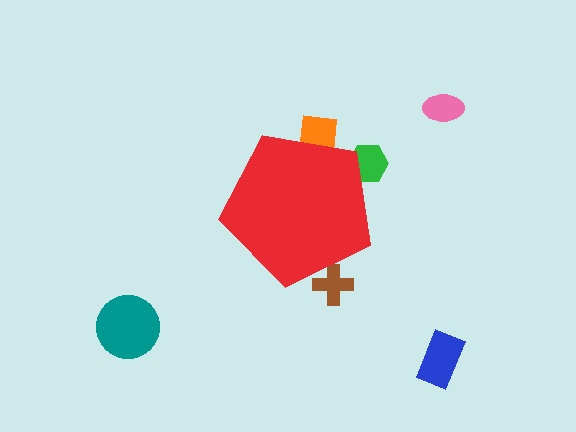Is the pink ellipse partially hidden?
No, the pink ellipse is fully visible.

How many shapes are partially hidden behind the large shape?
3 shapes are partially hidden.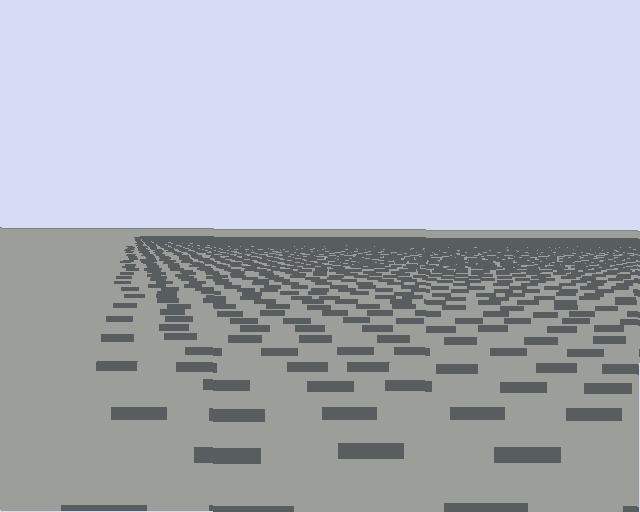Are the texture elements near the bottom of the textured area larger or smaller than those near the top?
Larger. Near the bottom, elements are closer to the viewer and appear at a bigger on-screen size.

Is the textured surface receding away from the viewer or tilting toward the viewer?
The surface is receding away from the viewer. Texture elements get smaller and denser toward the top.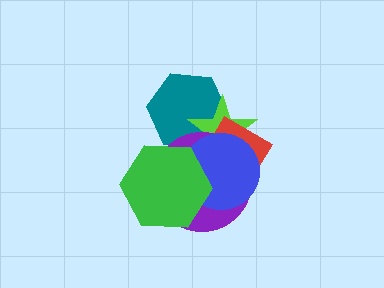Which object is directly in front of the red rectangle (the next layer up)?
The purple circle is directly in front of the red rectangle.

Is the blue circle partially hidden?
Yes, it is partially covered by another shape.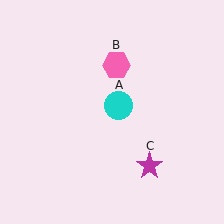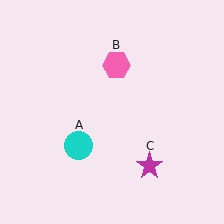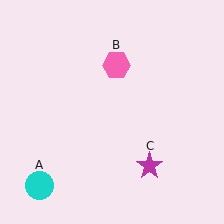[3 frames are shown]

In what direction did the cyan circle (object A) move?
The cyan circle (object A) moved down and to the left.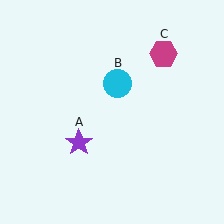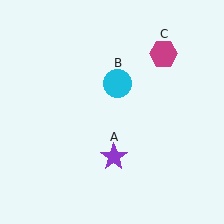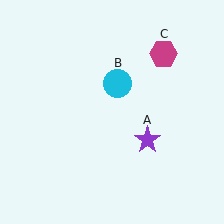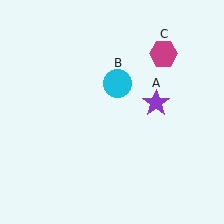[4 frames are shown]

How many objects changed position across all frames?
1 object changed position: purple star (object A).